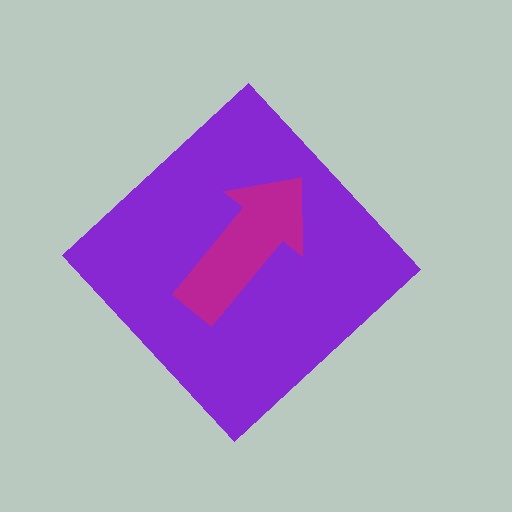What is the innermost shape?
The magenta arrow.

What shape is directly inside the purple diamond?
The magenta arrow.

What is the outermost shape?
The purple diamond.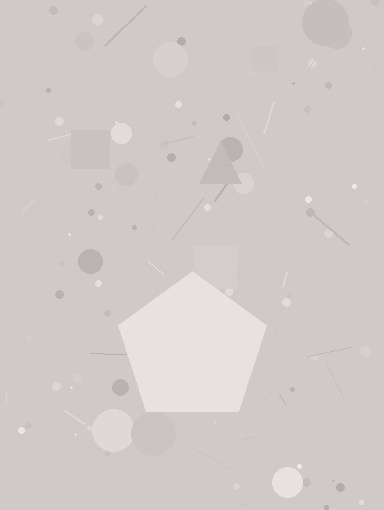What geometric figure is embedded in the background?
A pentagon is embedded in the background.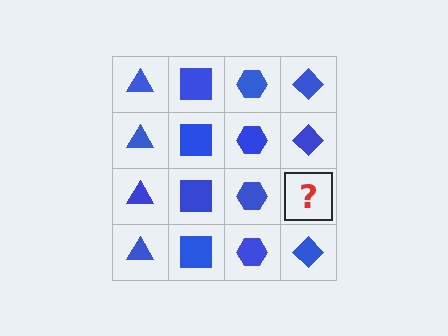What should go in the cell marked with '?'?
The missing cell should contain a blue diamond.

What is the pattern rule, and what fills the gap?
The rule is that each column has a consistent shape. The gap should be filled with a blue diamond.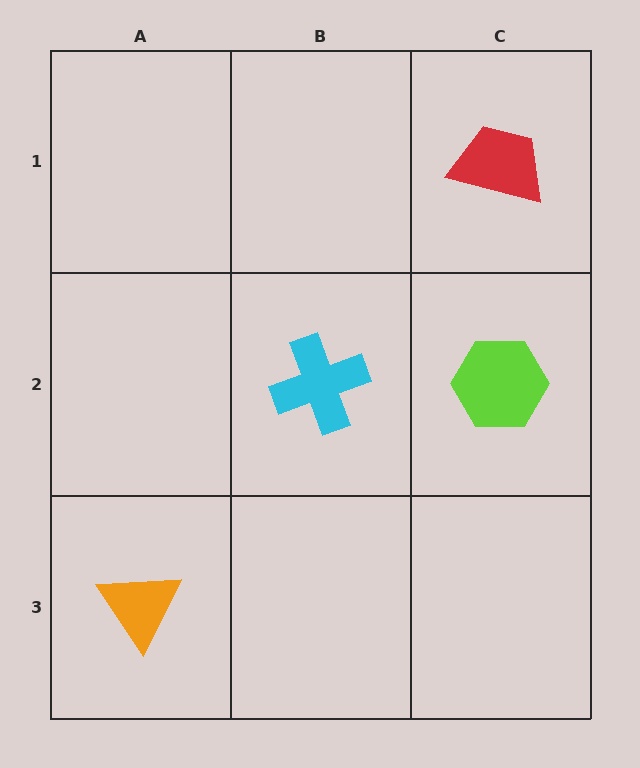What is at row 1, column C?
A red trapezoid.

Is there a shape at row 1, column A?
No, that cell is empty.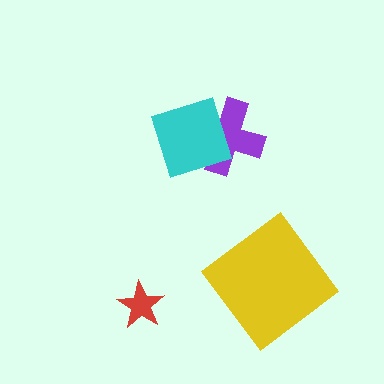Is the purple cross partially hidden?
Yes, it is partially covered by another shape.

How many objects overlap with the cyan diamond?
1 object overlaps with the cyan diamond.